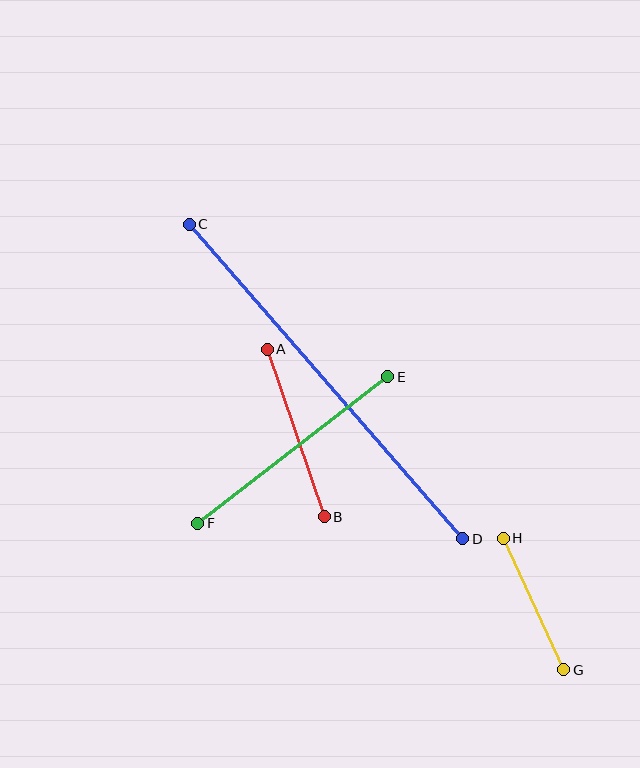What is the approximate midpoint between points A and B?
The midpoint is at approximately (296, 433) pixels.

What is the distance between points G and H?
The distance is approximately 144 pixels.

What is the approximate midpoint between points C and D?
The midpoint is at approximately (326, 382) pixels.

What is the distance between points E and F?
The distance is approximately 240 pixels.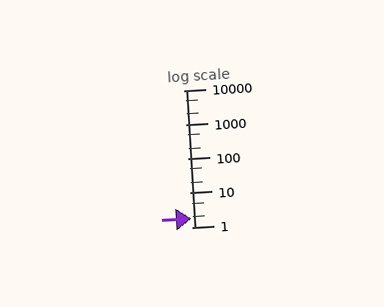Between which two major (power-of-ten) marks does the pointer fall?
The pointer is between 1 and 10.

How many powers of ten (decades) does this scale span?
The scale spans 4 decades, from 1 to 10000.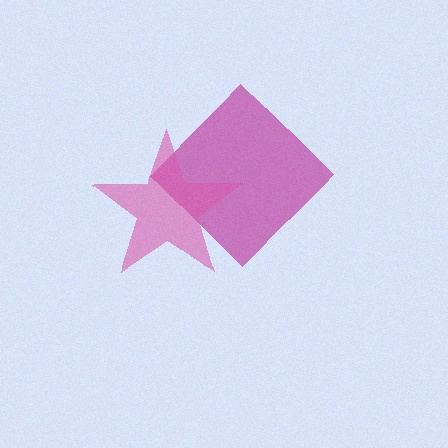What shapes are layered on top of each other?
The layered shapes are: a magenta diamond, a pink star.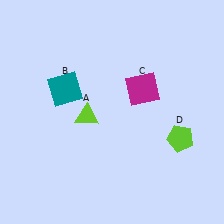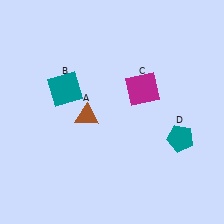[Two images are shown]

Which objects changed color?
A changed from lime to brown. D changed from lime to teal.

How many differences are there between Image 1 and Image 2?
There are 2 differences between the two images.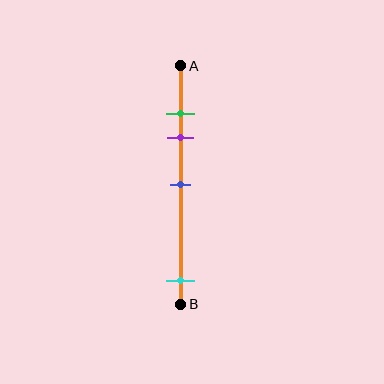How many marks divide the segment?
There are 4 marks dividing the segment.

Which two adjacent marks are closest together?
The green and purple marks are the closest adjacent pair.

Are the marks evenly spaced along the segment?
No, the marks are not evenly spaced.